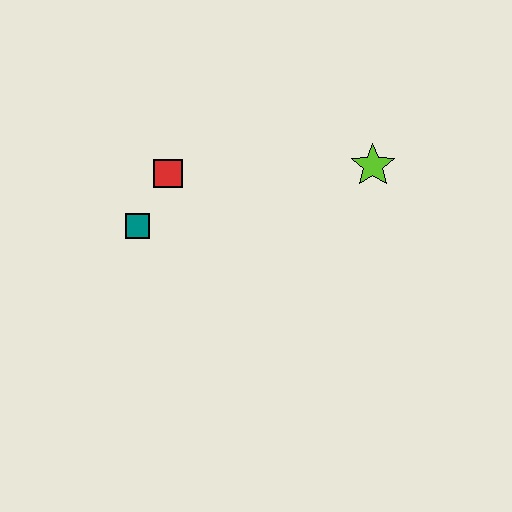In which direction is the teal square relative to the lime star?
The teal square is to the left of the lime star.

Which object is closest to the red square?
The teal square is closest to the red square.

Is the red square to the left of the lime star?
Yes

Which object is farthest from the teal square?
The lime star is farthest from the teal square.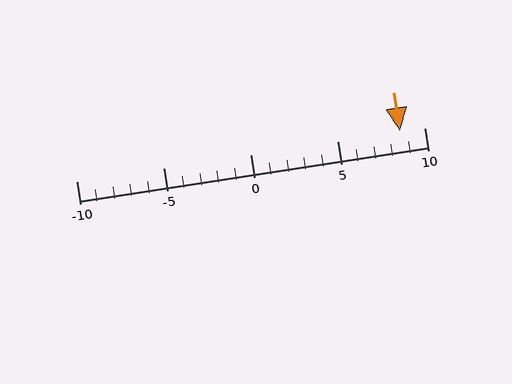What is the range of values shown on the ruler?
The ruler shows values from -10 to 10.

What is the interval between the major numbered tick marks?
The major tick marks are spaced 5 units apart.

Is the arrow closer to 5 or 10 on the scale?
The arrow is closer to 10.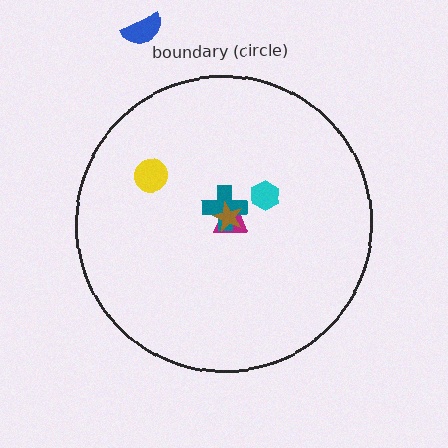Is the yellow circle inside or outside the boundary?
Inside.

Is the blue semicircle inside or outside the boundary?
Outside.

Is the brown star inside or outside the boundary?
Inside.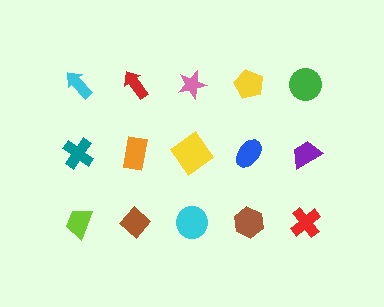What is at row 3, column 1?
A lime trapezoid.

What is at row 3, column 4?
A brown hexagon.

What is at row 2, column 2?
An orange rectangle.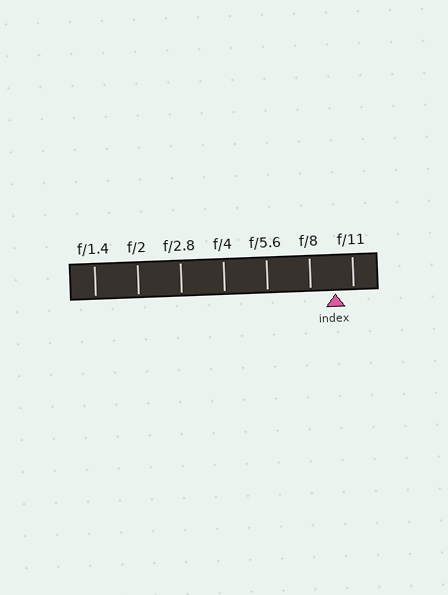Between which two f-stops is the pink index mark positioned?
The index mark is between f/8 and f/11.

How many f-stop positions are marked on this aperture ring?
There are 7 f-stop positions marked.